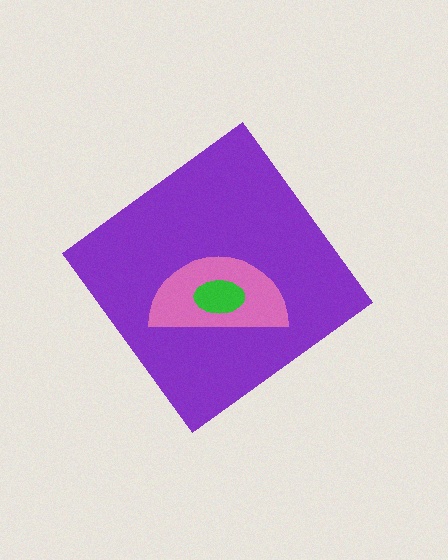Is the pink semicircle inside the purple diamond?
Yes.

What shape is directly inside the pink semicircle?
The green ellipse.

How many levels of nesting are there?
3.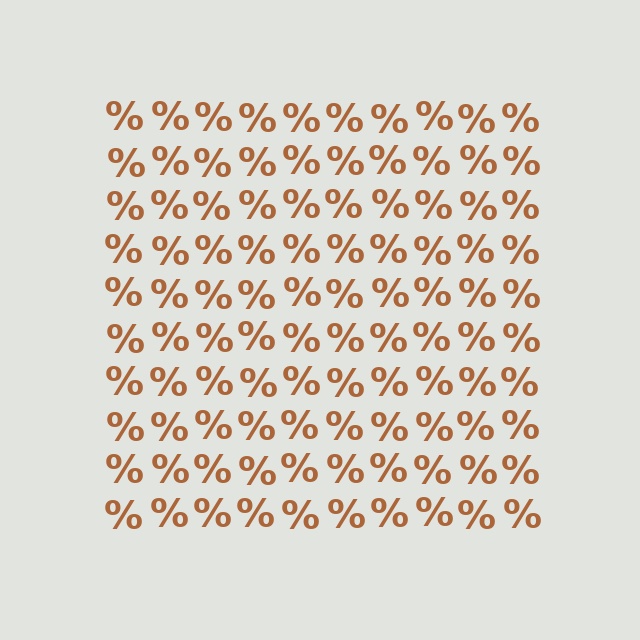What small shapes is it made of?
It is made of small percent signs.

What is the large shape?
The large shape is a square.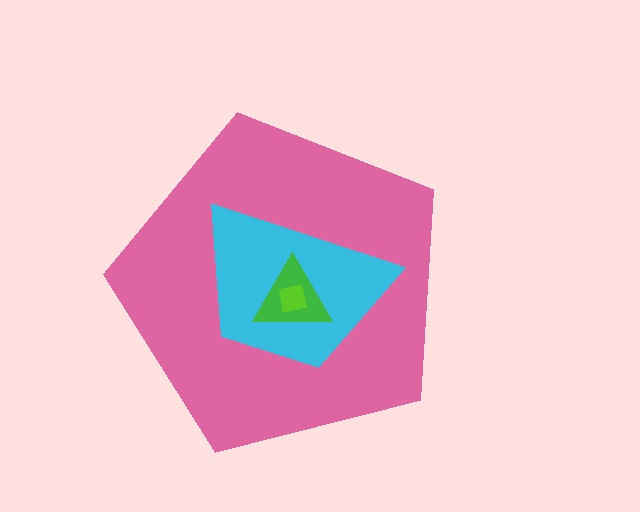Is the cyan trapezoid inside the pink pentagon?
Yes.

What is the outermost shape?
The pink pentagon.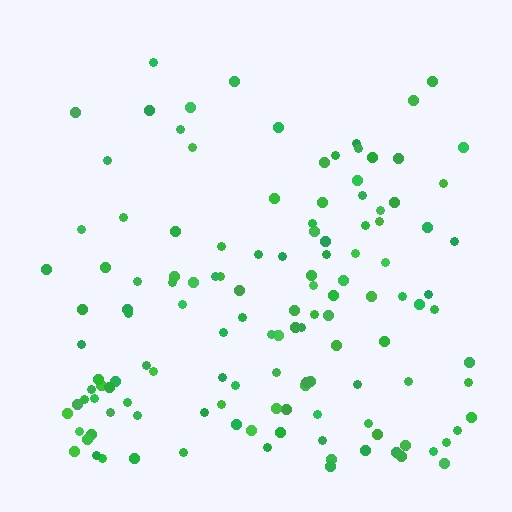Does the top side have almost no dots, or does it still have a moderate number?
Still a moderate number, just noticeably fewer than the bottom.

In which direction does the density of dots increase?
From top to bottom, with the bottom side densest.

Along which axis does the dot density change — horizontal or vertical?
Vertical.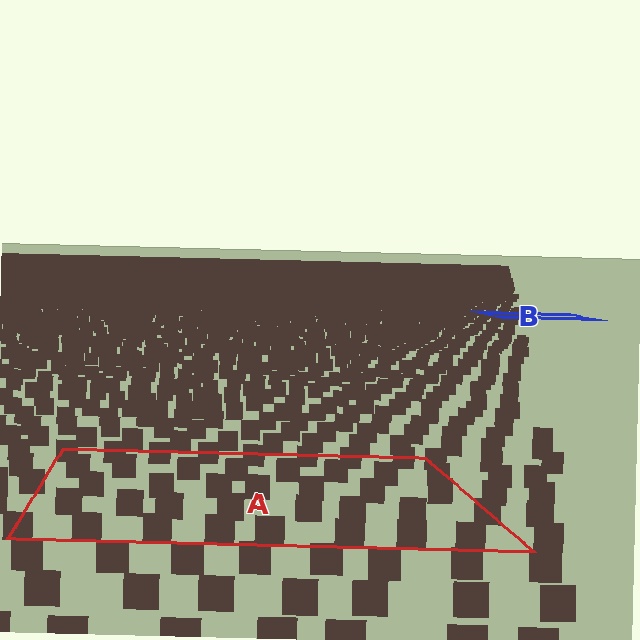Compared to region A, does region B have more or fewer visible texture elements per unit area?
Region B has more texture elements per unit area — they are packed more densely because it is farther away.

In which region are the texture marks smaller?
The texture marks are smaller in region B, because it is farther away.